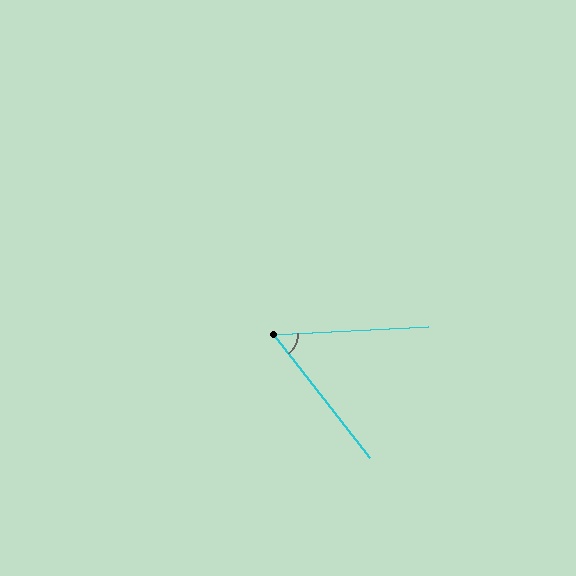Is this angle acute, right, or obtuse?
It is acute.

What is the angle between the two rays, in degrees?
Approximately 55 degrees.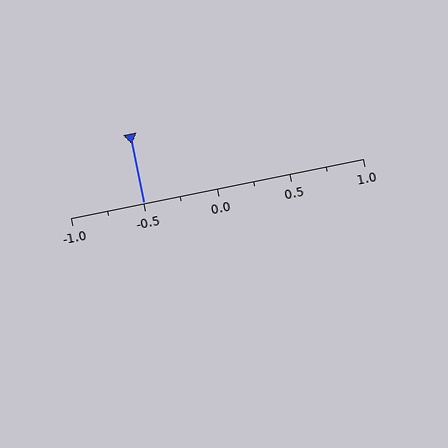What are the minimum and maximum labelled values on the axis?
The axis runs from -1.0 to 1.0.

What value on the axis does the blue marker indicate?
The marker indicates approximately -0.5.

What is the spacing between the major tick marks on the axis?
The major ticks are spaced 0.5 apart.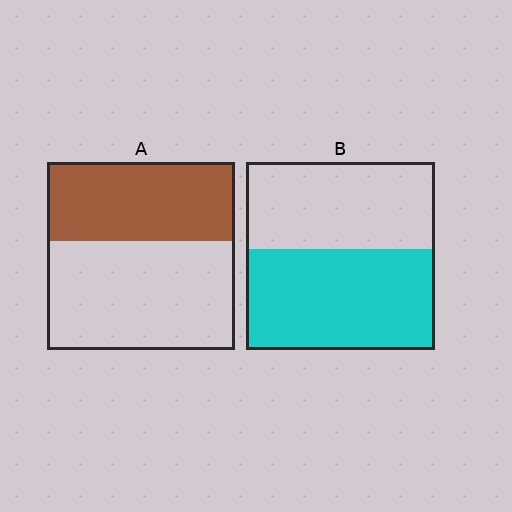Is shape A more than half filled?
No.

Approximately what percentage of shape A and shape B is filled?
A is approximately 40% and B is approximately 55%.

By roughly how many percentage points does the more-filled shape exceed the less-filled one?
By roughly 10 percentage points (B over A).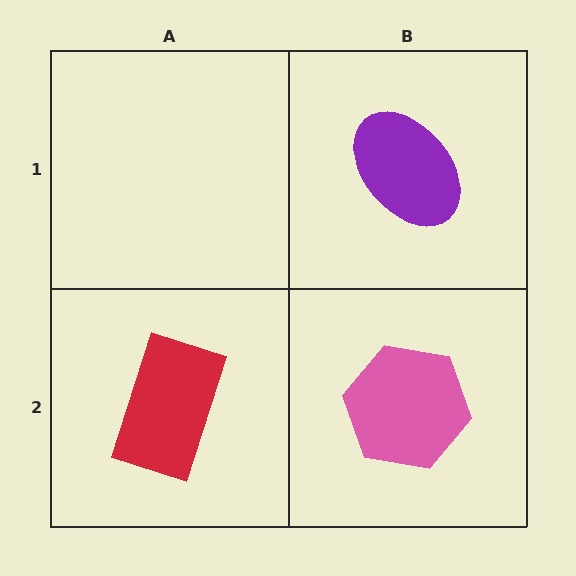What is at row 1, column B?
A purple ellipse.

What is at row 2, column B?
A pink hexagon.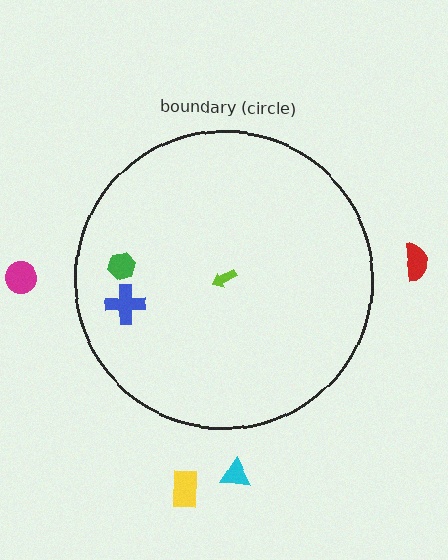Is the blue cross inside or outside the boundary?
Inside.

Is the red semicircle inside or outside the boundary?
Outside.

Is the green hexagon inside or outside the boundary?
Inside.